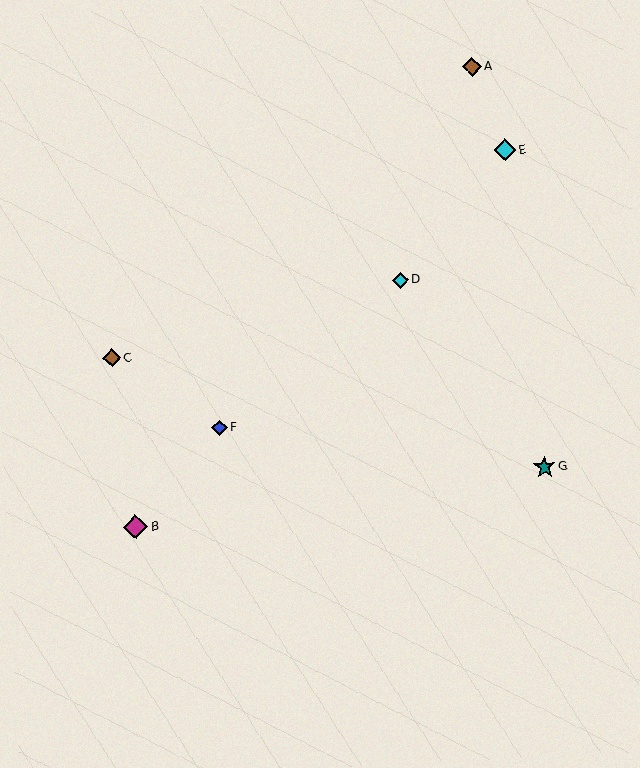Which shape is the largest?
The magenta diamond (labeled B) is the largest.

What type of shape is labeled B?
Shape B is a magenta diamond.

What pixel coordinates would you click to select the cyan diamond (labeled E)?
Click at (505, 150) to select the cyan diamond E.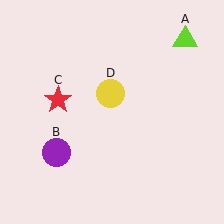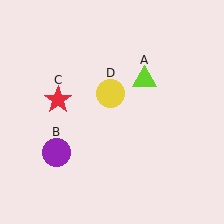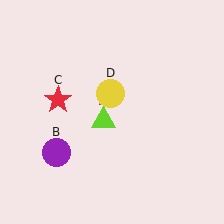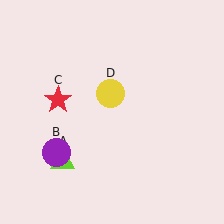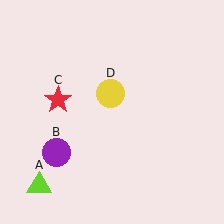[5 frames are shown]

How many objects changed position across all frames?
1 object changed position: lime triangle (object A).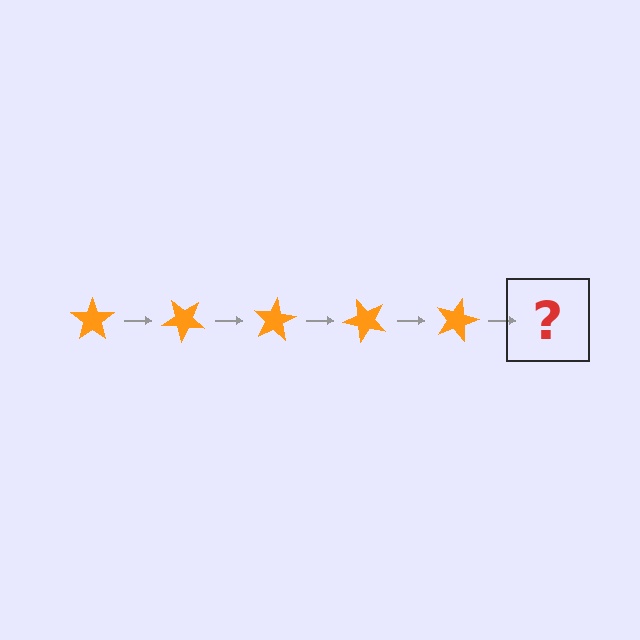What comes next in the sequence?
The next element should be an orange star rotated 200 degrees.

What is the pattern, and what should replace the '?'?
The pattern is that the star rotates 40 degrees each step. The '?' should be an orange star rotated 200 degrees.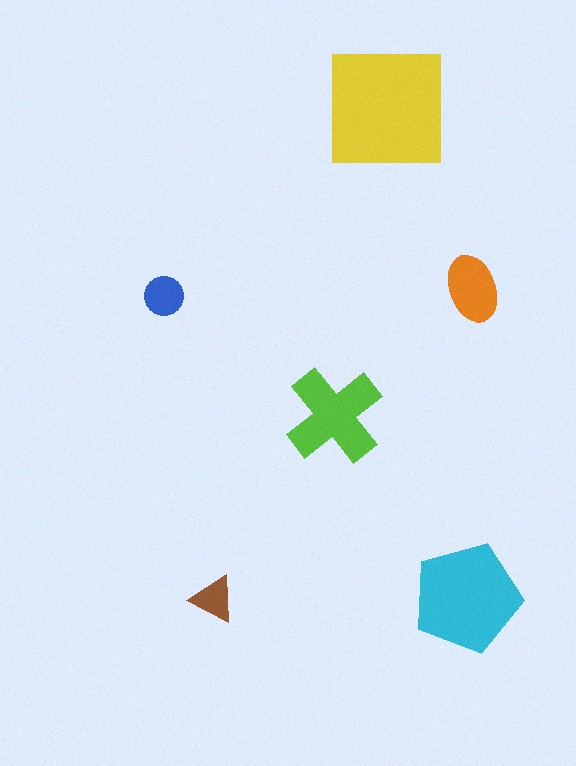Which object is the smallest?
The brown triangle.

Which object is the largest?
The yellow square.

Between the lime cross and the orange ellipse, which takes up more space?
The lime cross.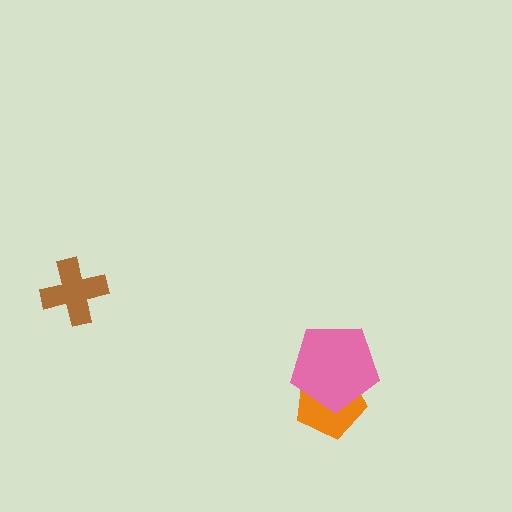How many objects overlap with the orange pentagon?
1 object overlaps with the orange pentagon.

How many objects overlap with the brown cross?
0 objects overlap with the brown cross.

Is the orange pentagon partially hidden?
Yes, it is partially covered by another shape.